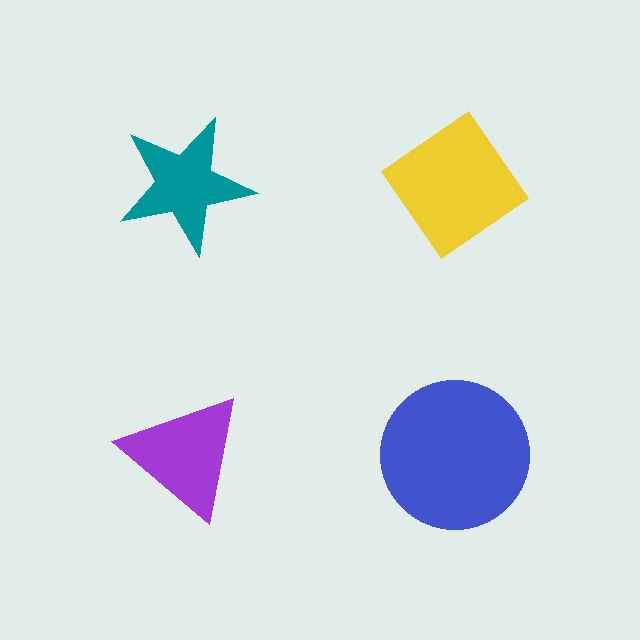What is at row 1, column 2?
A yellow diamond.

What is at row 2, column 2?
A blue circle.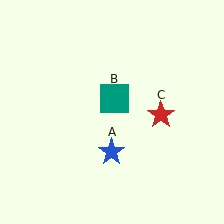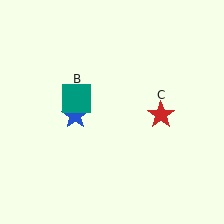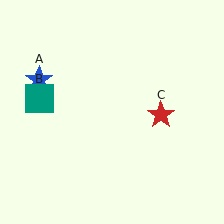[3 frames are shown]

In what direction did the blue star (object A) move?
The blue star (object A) moved up and to the left.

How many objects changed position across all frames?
2 objects changed position: blue star (object A), teal square (object B).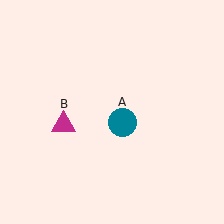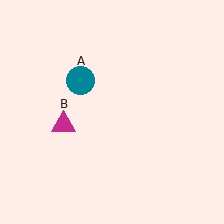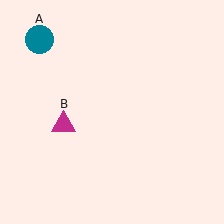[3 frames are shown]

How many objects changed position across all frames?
1 object changed position: teal circle (object A).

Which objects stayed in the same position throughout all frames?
Magenta triangle (object B) remained stationary.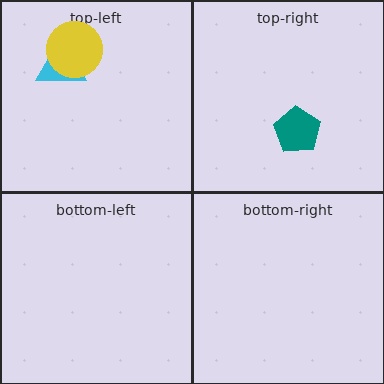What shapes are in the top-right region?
The teal pentagon.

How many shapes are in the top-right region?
1.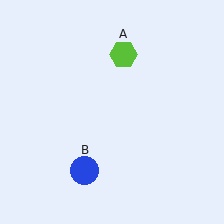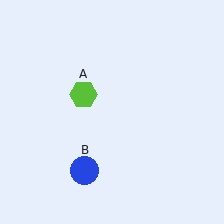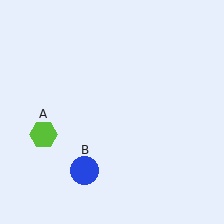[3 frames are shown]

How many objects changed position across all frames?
1 object changed position: lime hexagon (object A).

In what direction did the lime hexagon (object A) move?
The lime hexagon (object A) moved down and to the left.